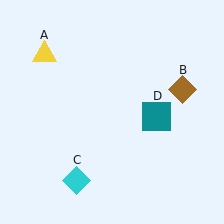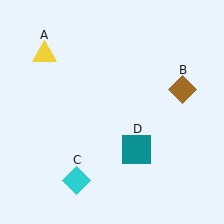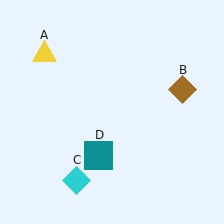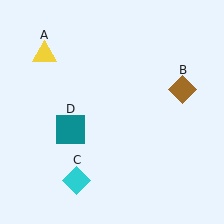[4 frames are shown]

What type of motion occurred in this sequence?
The teal square (object D) rotated clockwise around the center of the scene.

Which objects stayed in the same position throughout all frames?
Yellow triangle (object A) and brown diamond (object B) and cyan diamond (object C) remained stationary.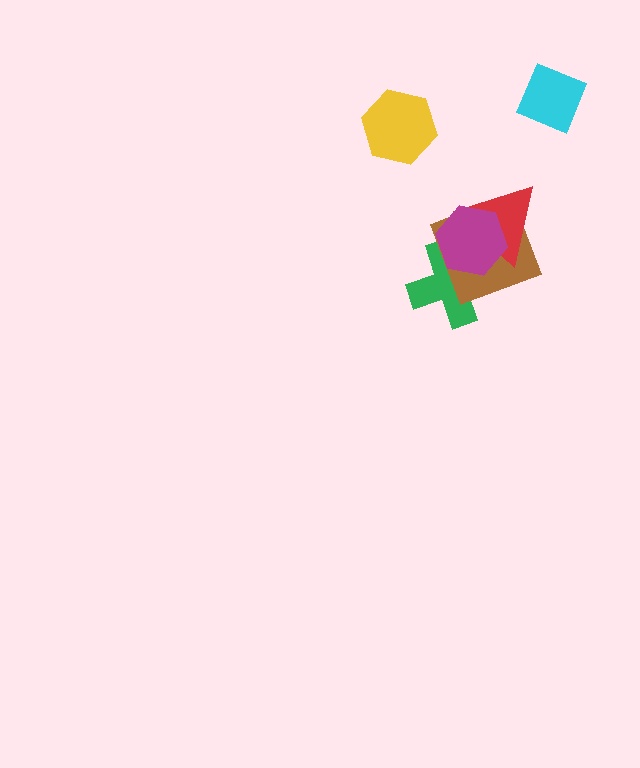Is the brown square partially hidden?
Yes, it is partially covered by another shape.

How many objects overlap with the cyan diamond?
0 objects overlap with the cyan diamond.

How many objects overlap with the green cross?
3 objects overlap with the green cross.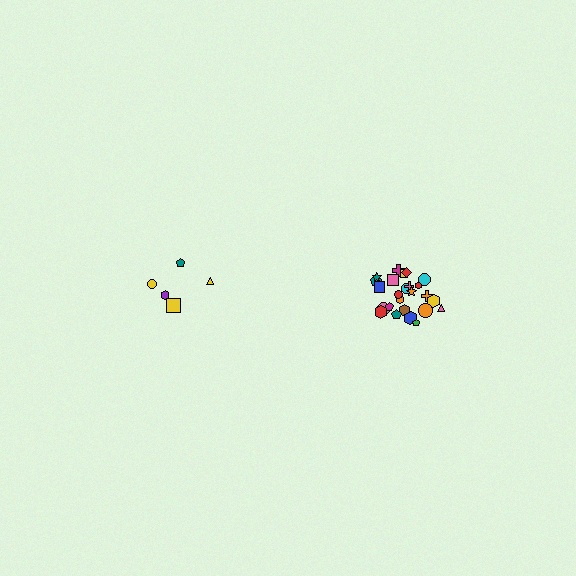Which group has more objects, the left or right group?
The right group.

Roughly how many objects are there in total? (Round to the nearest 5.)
Roughly 30 objects in total.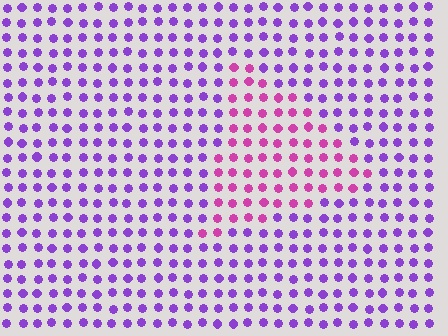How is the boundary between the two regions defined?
The boundary is defined purely by a slight shift in hue (about 44 degrees). Spacing, size, and orientation are identical on both sides.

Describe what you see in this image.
The image is filled with small purple elements in a uniform arrangement. A triangle-shaped region is visible where the elements are tinted to a slightly different hue, forming a subtle color boundary.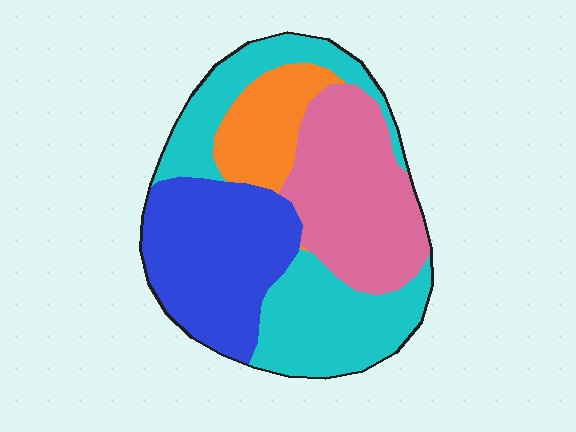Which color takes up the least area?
Orange, at roughly 10%.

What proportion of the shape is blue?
Blue covers roughly 30% of the shape.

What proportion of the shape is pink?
Pink covers around 25% of the shape.